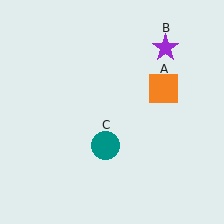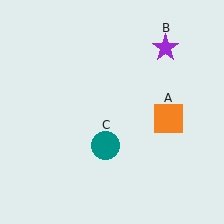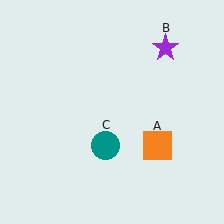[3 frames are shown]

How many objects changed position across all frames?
1 object changed position: orange square (object A).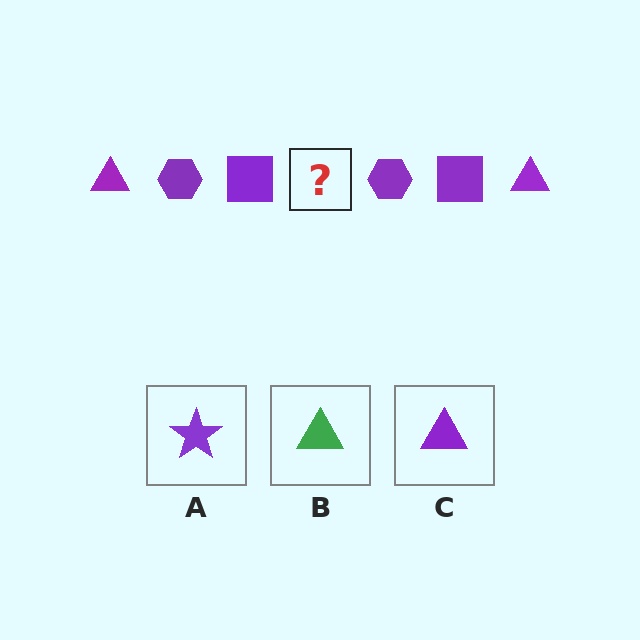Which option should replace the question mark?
Option C.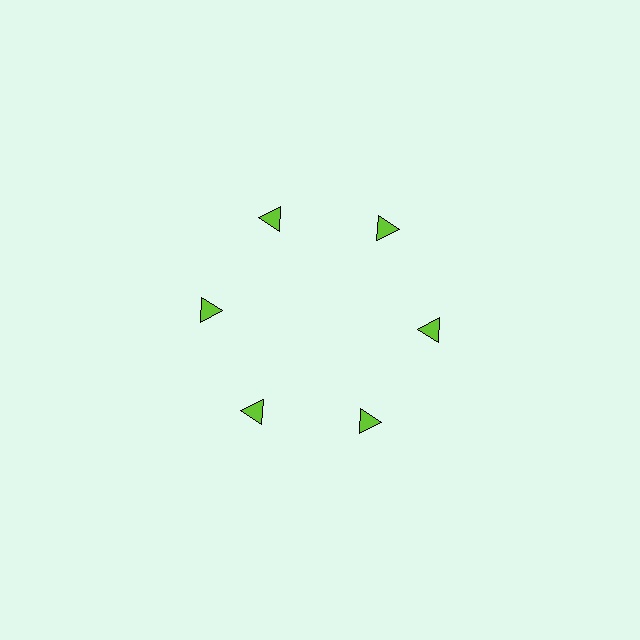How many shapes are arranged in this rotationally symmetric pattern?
There are 6 shapes, arranged in 6 groups of 1.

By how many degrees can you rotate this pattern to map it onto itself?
The pattern maps onto itself every 60 degrees of rotation.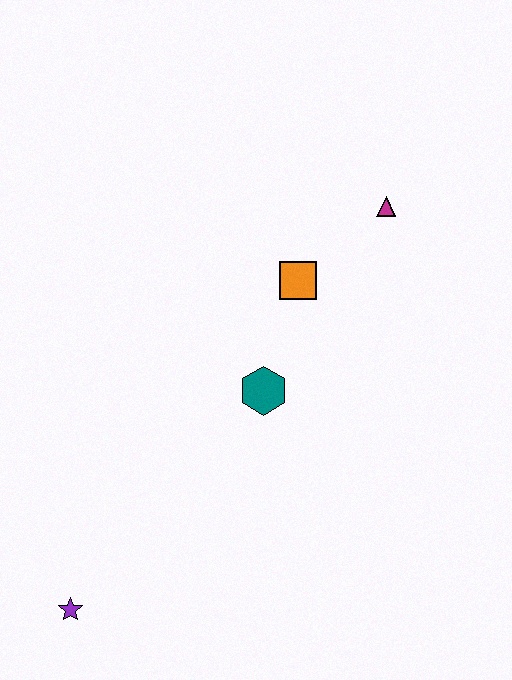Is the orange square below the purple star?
No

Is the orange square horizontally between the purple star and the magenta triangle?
Yes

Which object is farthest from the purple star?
The magenta triangle is farthest from the purple star.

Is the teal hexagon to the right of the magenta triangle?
No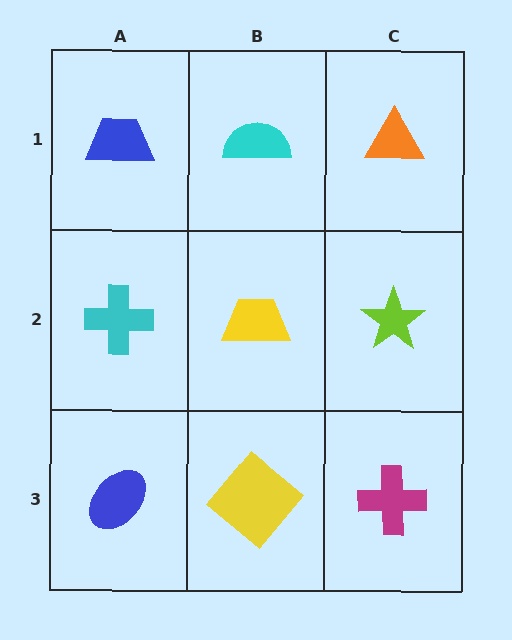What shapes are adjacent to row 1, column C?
A lime star (row 2, column C), a cyan semicircle (row 1, column B).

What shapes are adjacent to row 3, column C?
A lime star (row 2, column C), a yellow diamond (row 3, column B).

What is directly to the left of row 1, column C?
A cyan semicircle.